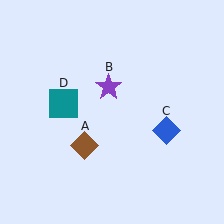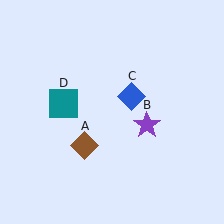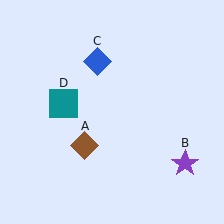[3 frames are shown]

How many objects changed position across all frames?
2 objects changed position: purple star (object B), blue diamond (object C).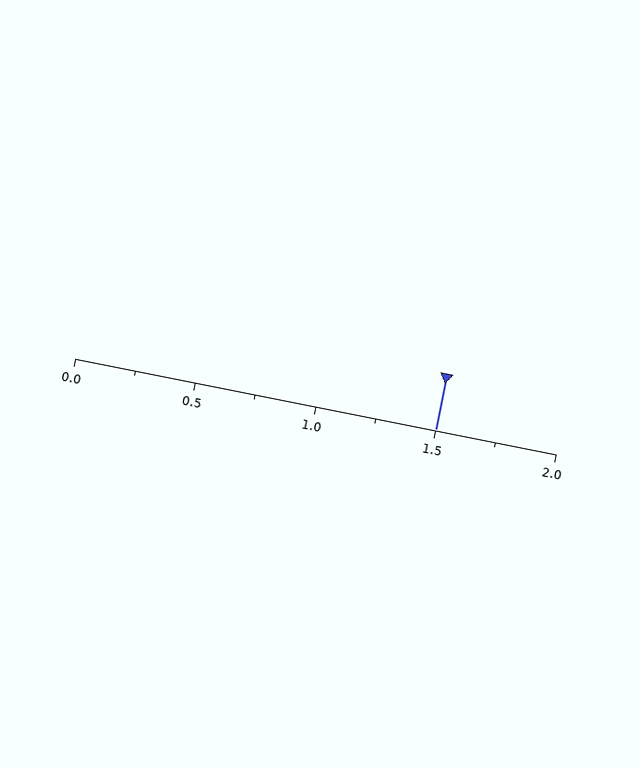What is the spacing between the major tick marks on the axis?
The major ticks are spaced 0.5 apart.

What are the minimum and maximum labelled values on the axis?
The axis runs from 0.0 to 2.0.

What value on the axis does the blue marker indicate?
The marker indicates approximately 1.5.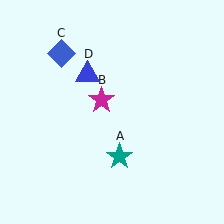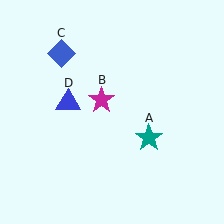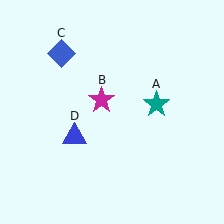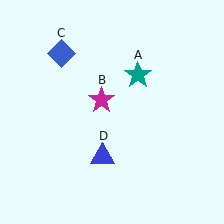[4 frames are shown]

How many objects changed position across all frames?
2 objects changed position: teal star (object A), blue triangle (object D).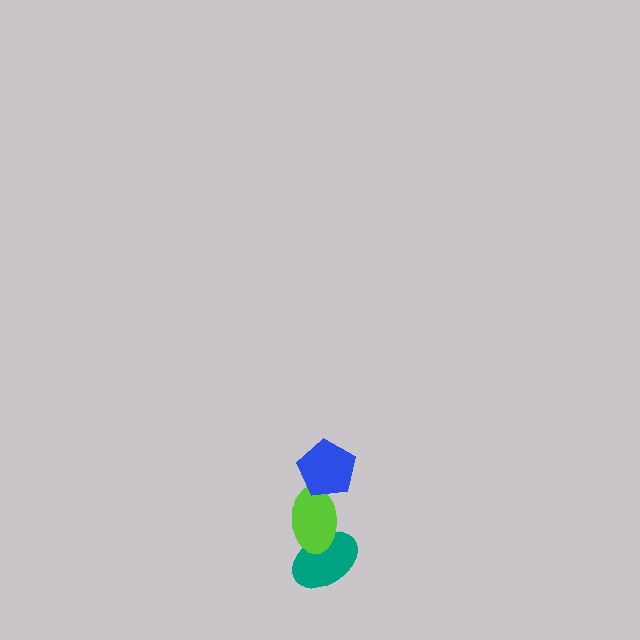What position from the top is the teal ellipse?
The teal ellipse is 3rd from the top.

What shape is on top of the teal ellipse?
The lime ellipse is on top of the teal ellipse.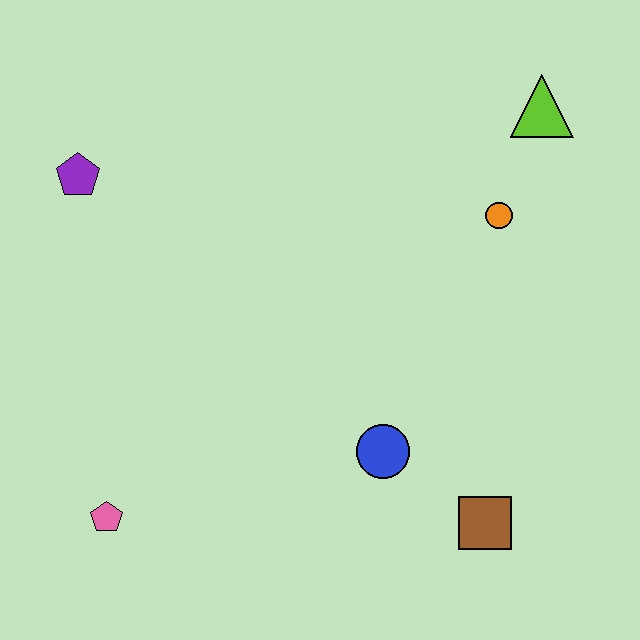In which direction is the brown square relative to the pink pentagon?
The brown square is to the right of the pink pentagon.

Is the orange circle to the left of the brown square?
No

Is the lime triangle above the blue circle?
Yes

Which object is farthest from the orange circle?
The pink pentagon is farthest from the orange circle.